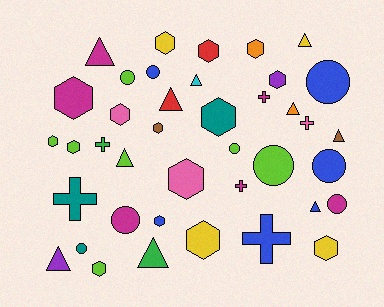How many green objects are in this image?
There are 2 green objects.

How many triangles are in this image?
There are 10 triangles.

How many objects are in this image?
There are 40 objects.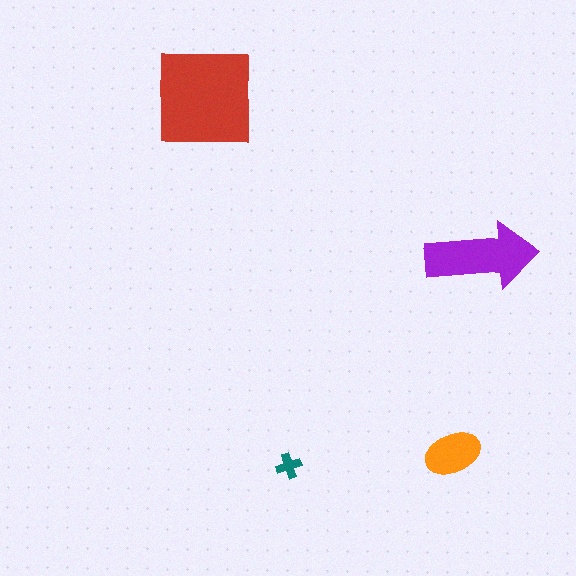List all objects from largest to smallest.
The red square, the purple arrow, the orange ellipse, the teal cross.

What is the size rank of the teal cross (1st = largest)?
4th.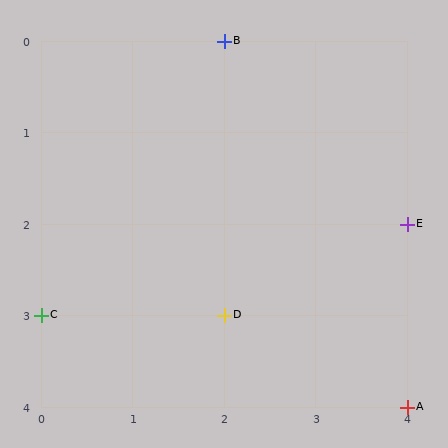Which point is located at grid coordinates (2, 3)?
Point D is at (2, 3).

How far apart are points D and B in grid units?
Points D and B are 3 rows apart.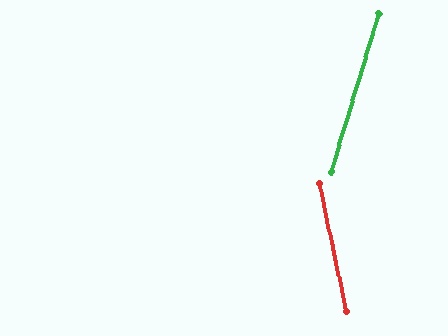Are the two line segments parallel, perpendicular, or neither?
Neither parallel nor perpendicular — they differ by about 29°.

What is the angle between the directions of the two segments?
Approximately 29 degrees.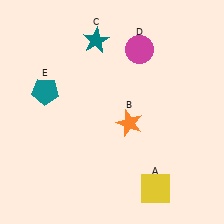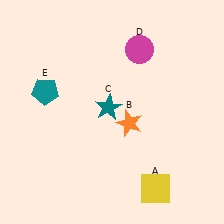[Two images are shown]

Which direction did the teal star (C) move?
The teal star (C) moved down.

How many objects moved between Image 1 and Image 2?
1 object moved between the two images.